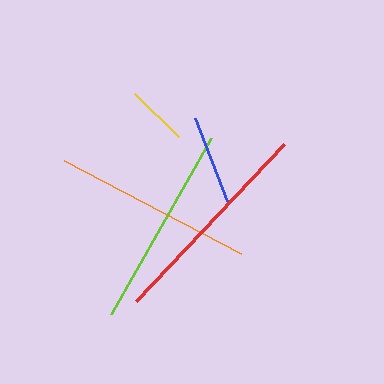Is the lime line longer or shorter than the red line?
The red line is longer than the lime line.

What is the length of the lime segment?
The lime segment is approximately 202 pixels long.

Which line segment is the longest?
The red line is the longest at approximately 216 pixels.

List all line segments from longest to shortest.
From longest to shortest: red, lime, orange, blue, yellow.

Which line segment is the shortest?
The yellow line is the shortest at approximately 62 pixels.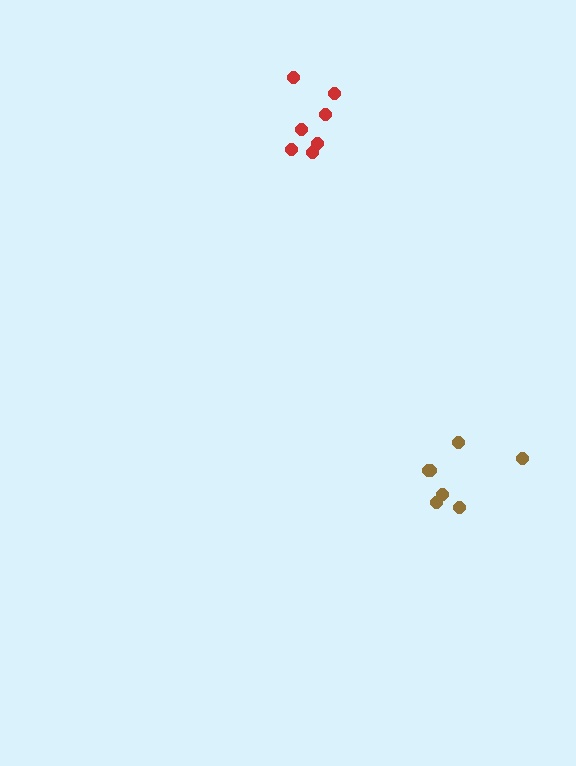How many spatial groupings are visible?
There are 2 spatial groupings.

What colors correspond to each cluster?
The clusters are colored: brown, red.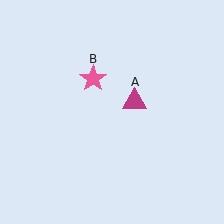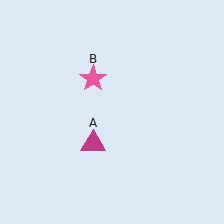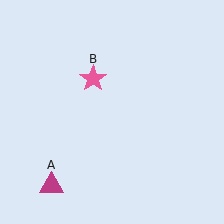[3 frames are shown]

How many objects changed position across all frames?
1 object changed position: magenta triangle (object A).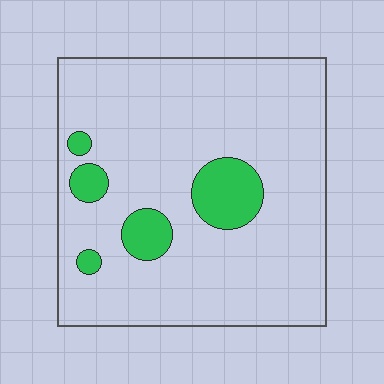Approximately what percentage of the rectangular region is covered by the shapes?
Approximately 10%.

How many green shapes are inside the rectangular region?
5.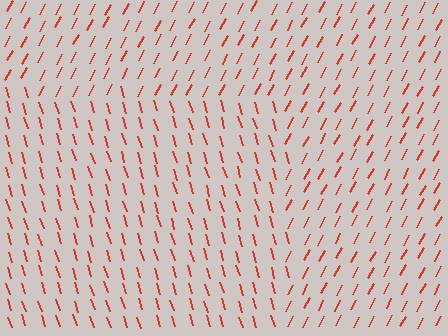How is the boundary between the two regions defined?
The boundary is defined purely by a change in line orientation (approximately 45 degrees difference). All lines are the same color and thickness.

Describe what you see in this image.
The image is filled with small red line segments. A rectangle region in the image has lines oriented differently from the surrounding lines, creating a visible texture boundary.